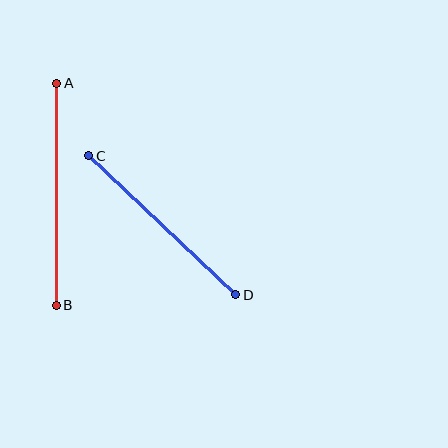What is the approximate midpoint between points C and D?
The midpoint is at approximately (162, 225) pixels.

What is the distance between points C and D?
The distance is approximately 203 pixels.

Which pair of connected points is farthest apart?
Points A and B are farthest apart.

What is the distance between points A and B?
The distance is approximately 222 pixels.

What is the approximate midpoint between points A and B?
The midpoint is at approximately (57, 194) pixels.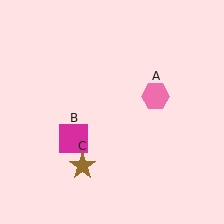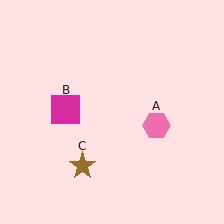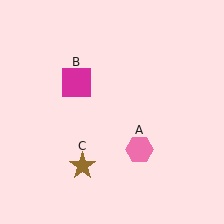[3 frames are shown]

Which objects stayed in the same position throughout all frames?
Brown star (object C) remained stationary.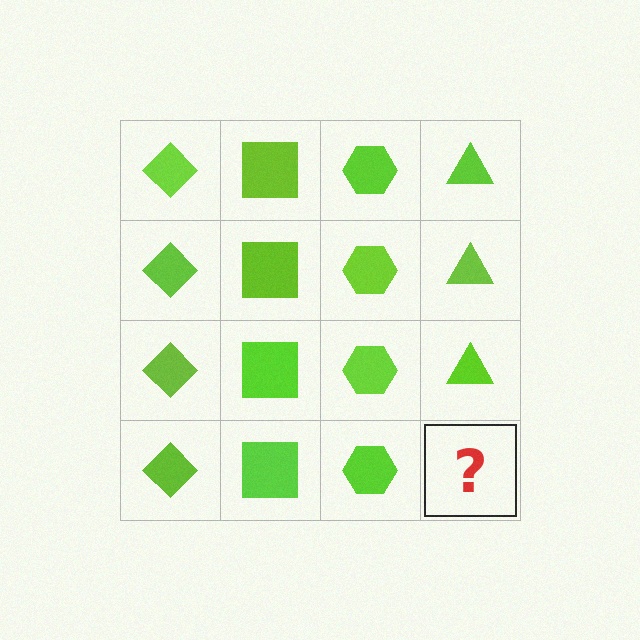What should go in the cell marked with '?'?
The missing cell should contain a lime triangle.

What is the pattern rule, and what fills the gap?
The rule is that each column has a consistent shape. The gap should be filled with a lime triangle.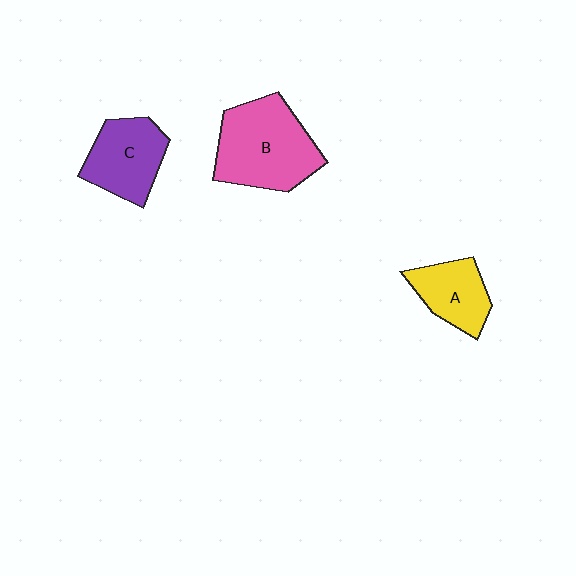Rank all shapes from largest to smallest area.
From largest to smallest: B (pink), C (purple), A (yellow).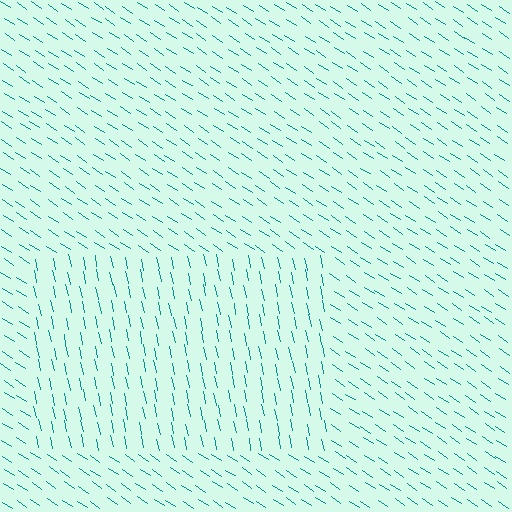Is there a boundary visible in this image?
Yes, there is a texture boundary formed by a change in line orientation.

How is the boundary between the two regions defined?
The boundary is defined purely by a change in line orientation (approximately 45 degrees difference). All lines are the same color and thickness.